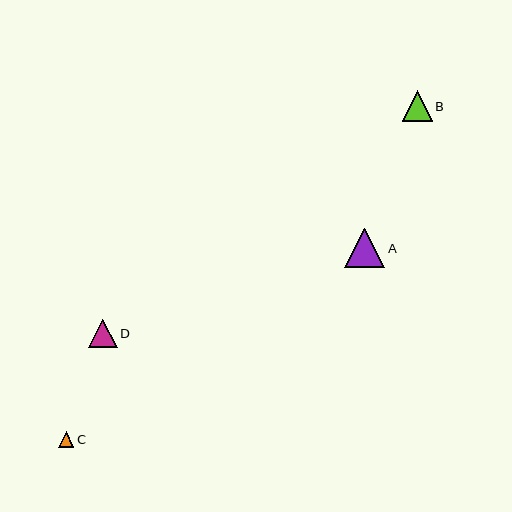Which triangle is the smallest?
Triangle C is the smallest with a size of approximately 16 pixels.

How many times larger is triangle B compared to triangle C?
Triangle B is approximately 2.0 times the size of triangle C.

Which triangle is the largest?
Triangle A is the largest with a size of approximately 40 pixels.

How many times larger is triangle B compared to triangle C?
Triangle B is approximately 2.0 times the size of triangle C.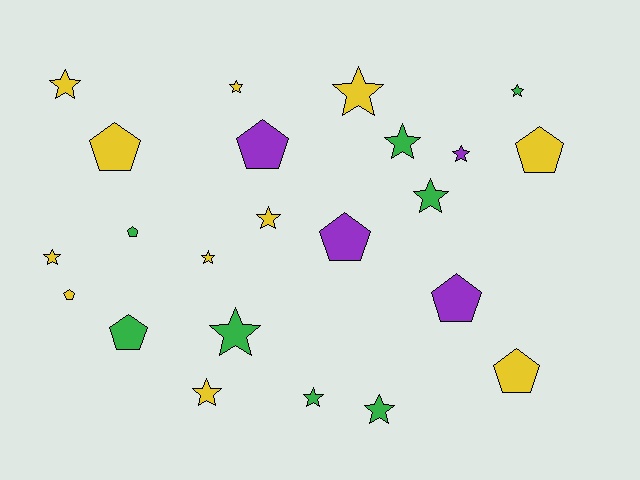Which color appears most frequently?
Yellow, with 11 objects.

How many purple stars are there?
There is 1 purple star.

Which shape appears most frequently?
Star, with 14 objects.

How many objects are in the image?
There are 23 objects.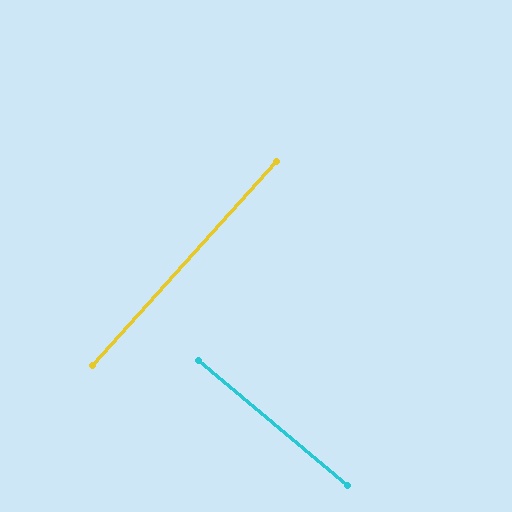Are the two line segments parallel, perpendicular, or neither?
Perpendicular — they meet at approximately 88°.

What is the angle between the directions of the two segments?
Approximately 88 degrees.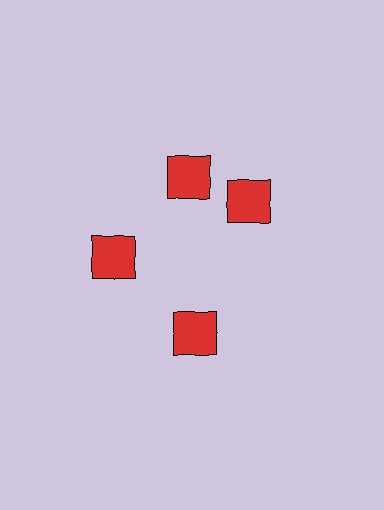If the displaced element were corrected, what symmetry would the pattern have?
It would have 4-fold rotational symmetry — the pattern would map onto itself every 90 degrees.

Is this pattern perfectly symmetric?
No. The 4 red squares are arranged in a ring, but one element near the 3 o'clock position is rotated out of alignment along the ring, breaking the 4-fold rotational symmetry.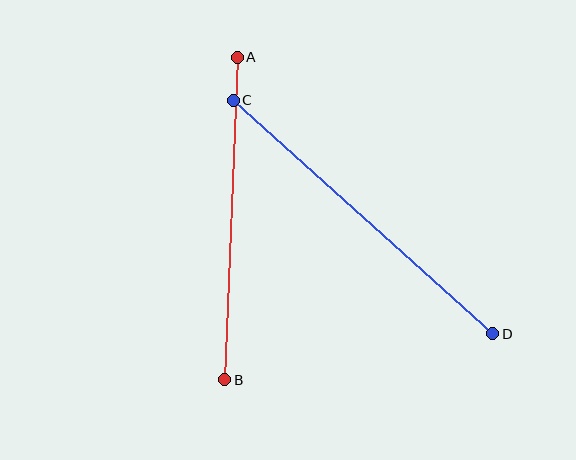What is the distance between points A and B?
The distance is approximately 323 pixels.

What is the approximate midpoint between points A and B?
The midpoint is at approximately (231, 219) pixels.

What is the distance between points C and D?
The distance is approximately 349 pixels.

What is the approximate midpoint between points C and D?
The midpoint is at approximately (363, 217) pixels.